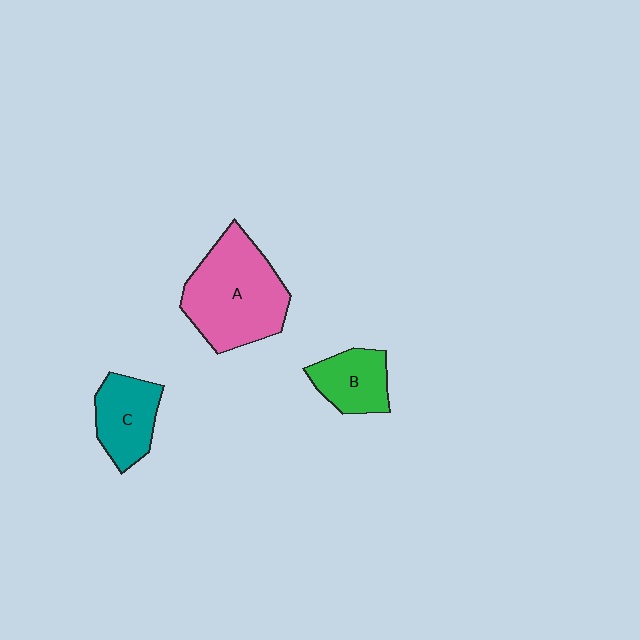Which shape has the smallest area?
Shape B (green).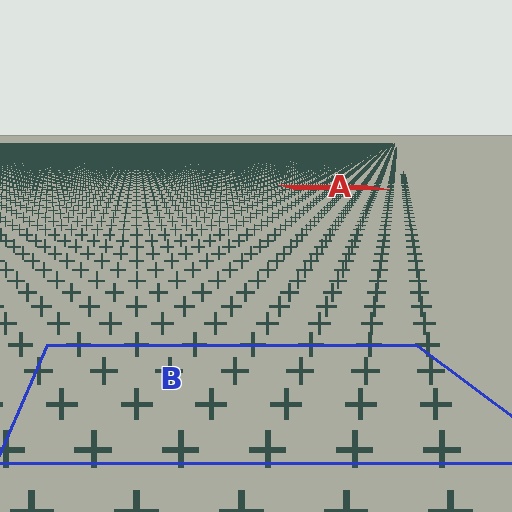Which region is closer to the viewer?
Region B is closer. The texture elements there are larger and more spread out.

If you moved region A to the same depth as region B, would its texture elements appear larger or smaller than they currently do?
They would appear larger. At a closer depth, the same texture elements are projected at a bigger on-screen size.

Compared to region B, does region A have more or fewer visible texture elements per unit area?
Region A has more texture elements per unit area — they are packed more densely because it is farther away.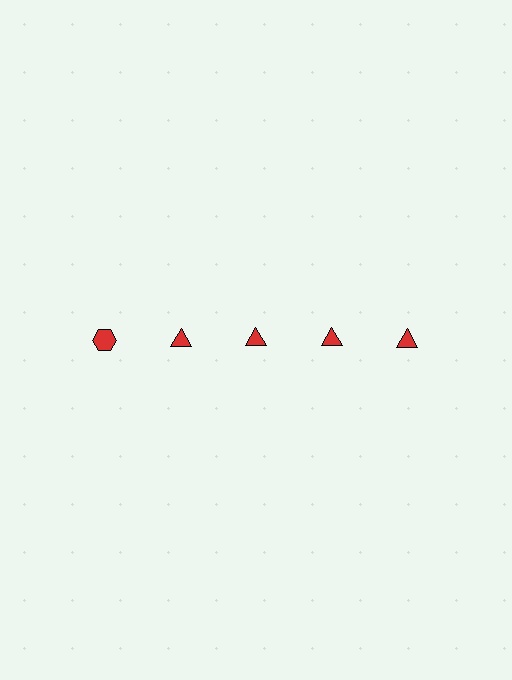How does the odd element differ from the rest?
It has a different shape: hexagon instead of triangle.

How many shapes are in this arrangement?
There are 5 shapes arranged in a grid pattern.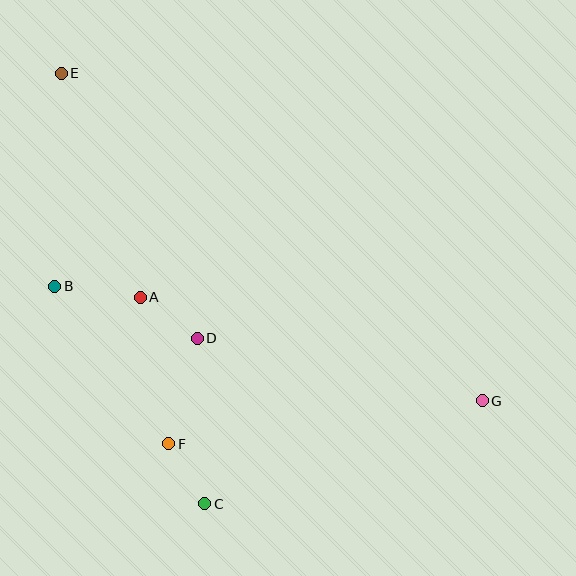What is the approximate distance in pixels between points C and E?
The distance between C and E is approximately 454 pixels.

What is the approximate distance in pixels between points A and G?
The distance between A and G is approximately 357 pixels.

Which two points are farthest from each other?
Points E and G are farthest from each other.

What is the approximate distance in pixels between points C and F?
The distance between C and F is approximately 70 pixels.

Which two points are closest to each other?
Points A and D are closest to each other.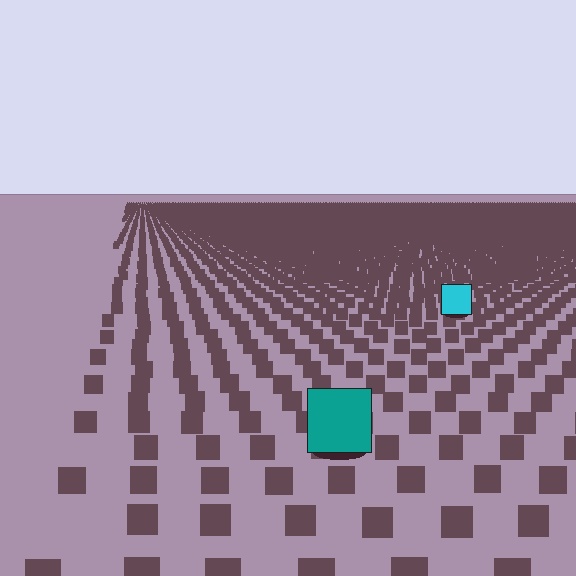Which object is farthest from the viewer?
The cyan square is farthest from the viewer. It appears smaller and the ground texture around it is denser.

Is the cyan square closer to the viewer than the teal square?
No. The teal square is closer — you can tell from the texture gradient: the ground texture is coarser near it.